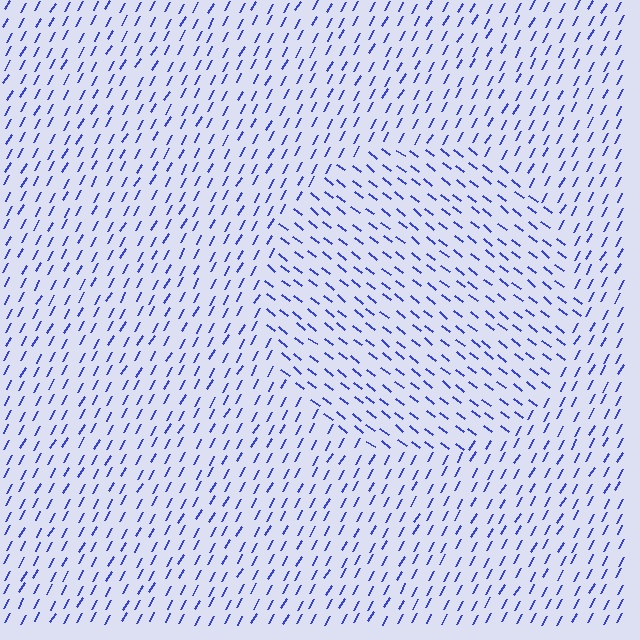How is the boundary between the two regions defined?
The boundary is defined purely by a change in line orientation (approximately 81 degrees difference). All lines are the same color and thickness.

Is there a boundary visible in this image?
Yes, there is a texture boundary formed by a change in line orientation.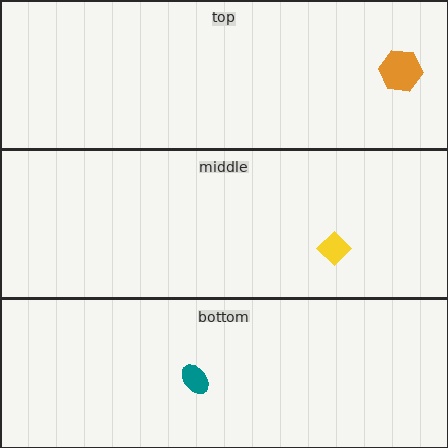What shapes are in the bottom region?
The teal ellipse.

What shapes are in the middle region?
The yellow diamond.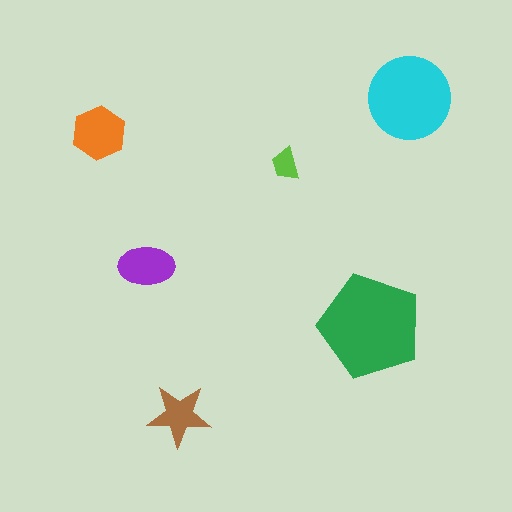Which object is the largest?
The green pentagon.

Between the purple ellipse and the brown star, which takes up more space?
The purple ellipse.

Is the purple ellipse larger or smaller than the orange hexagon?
Smaller.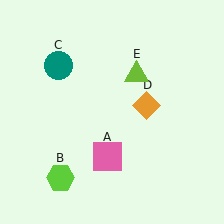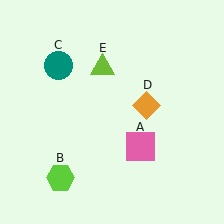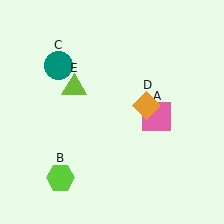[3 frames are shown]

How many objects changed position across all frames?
2 objects changed position: pink square (object A), lime triangle (object E).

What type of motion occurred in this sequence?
The pink square (object A), lime triangle (object E) rotated counterclockwise around the center of the scene.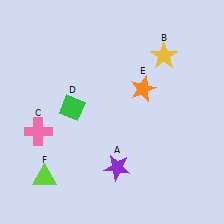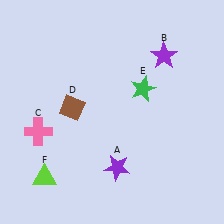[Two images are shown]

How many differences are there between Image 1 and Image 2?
There are 3 differences between the two images.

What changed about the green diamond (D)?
In Image 1, D is green. In Image 2, it changed to brown.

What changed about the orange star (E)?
In Image 1, E is orange. In Image 2, it changed to green.